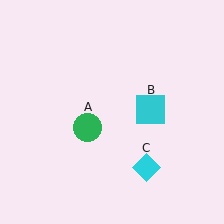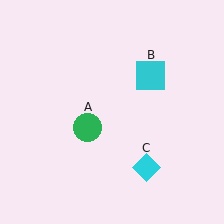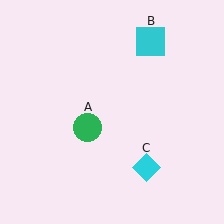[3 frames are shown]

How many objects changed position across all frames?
1 object changed position: cyan square (object B).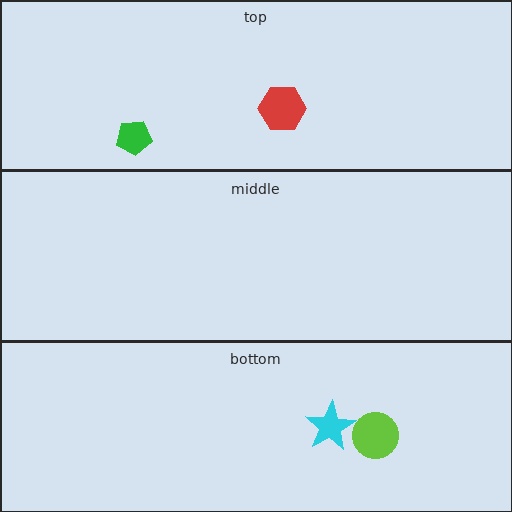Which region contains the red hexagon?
The top region.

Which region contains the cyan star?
The bottom region.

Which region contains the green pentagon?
The top region.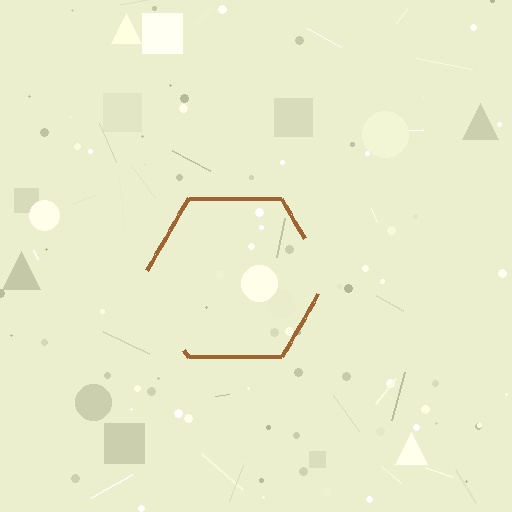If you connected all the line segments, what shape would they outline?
They would outline a hexagon.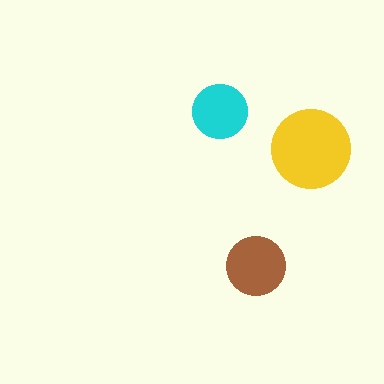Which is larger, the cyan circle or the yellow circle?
The yellow one.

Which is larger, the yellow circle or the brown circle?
The yellow one.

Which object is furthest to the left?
The cyan circle is leftmost.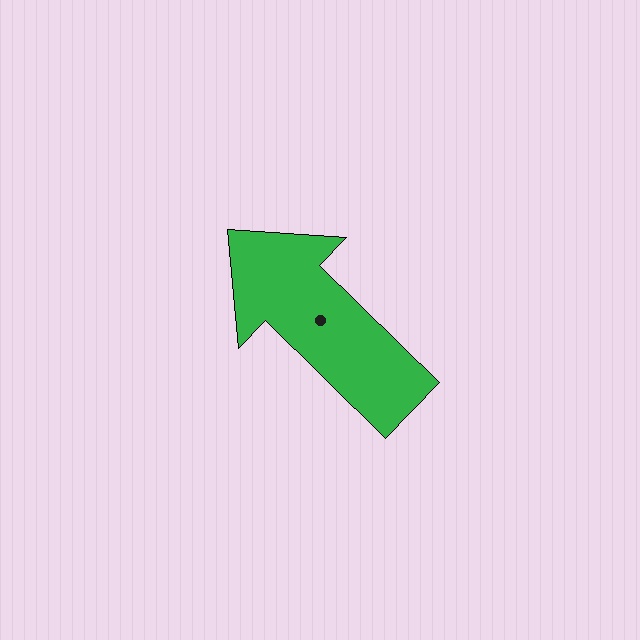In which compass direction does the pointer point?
Northwest.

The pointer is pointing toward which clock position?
Roughly 10 o'clock.